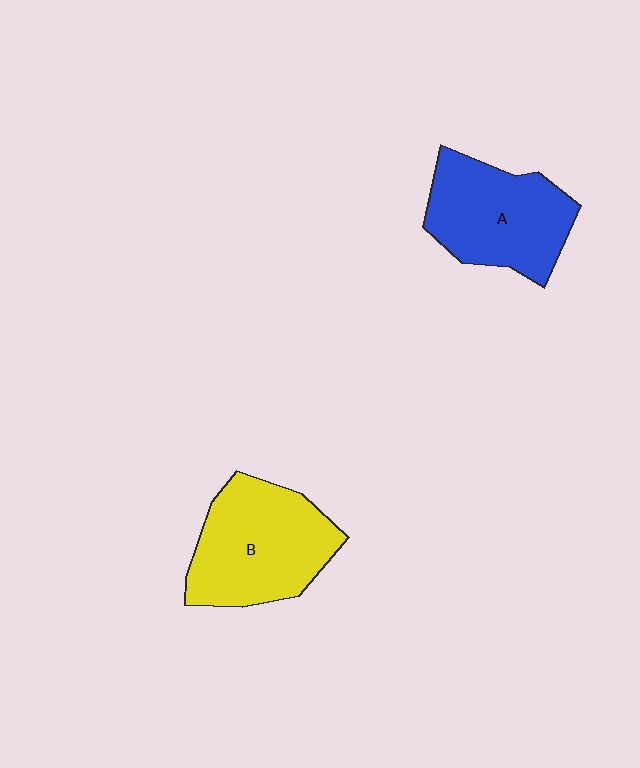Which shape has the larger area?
Shape B (yellow).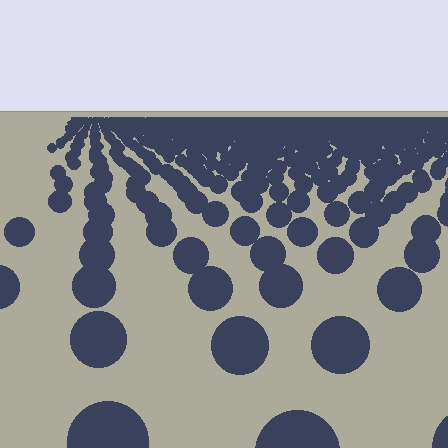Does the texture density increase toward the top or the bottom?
Density increases toward the top.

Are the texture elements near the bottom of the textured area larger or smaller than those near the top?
Larger. Near the bottom, elements are closer to the viewer and appear at a bigger on-screen size.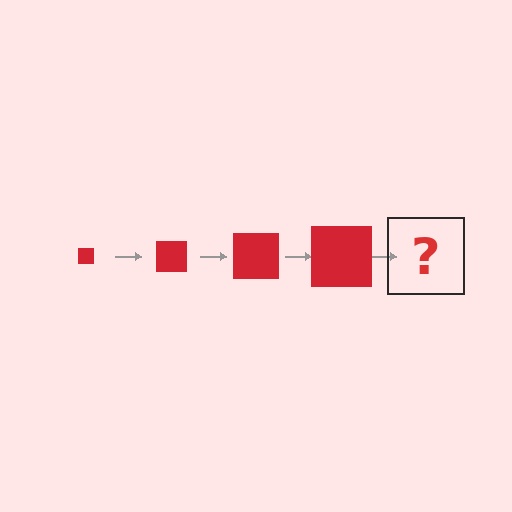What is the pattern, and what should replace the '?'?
The pattern is that the square gets progressively larger each step. The '?' should be a red square, larger than the previous one.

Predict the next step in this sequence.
The next step is a red square, larger than the previous one.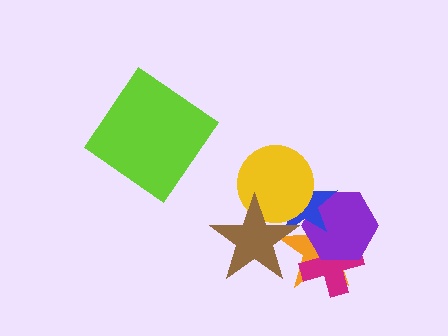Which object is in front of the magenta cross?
The purple hexagon is in front of the magenta cross.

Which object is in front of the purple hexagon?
The blue star is in front of the purple hexagon.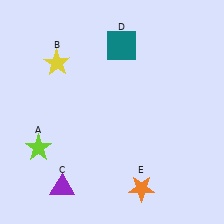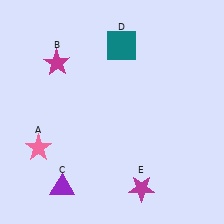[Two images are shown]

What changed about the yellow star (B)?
In Image 1, B is yellow. In Image 2, it changed to magenta.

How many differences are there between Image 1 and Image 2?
There are 3 differences between the two images.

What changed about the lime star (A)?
In Image 1, A is lime. In Image 2, it changed to pink.